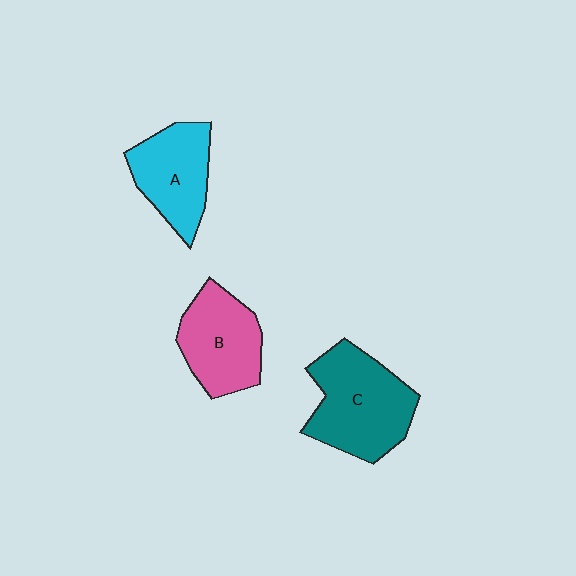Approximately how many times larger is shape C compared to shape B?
Approximately 1.3 times.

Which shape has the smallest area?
Shape A (cyan).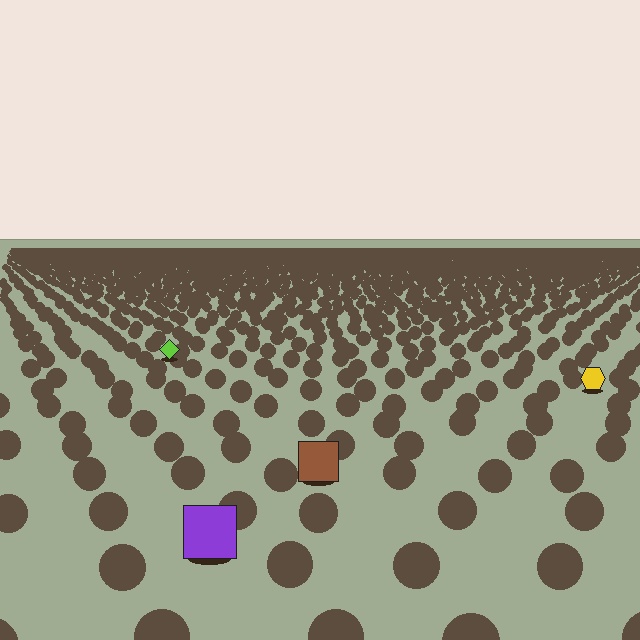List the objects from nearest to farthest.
From nearest to farthest: the purple square, the brown square, the yellow hexagon, the lime diamond.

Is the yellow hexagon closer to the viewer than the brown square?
No. The brown square is closer — you can tell from the texture gradient: the ground texture is coarser near it.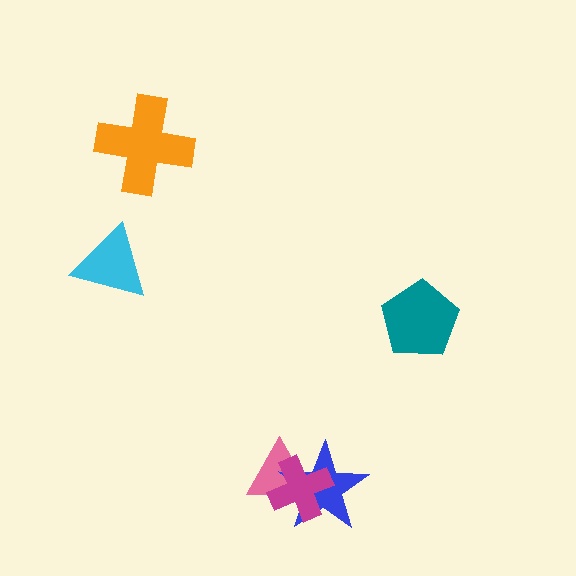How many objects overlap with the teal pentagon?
0 objects overlap with the teal pentagon.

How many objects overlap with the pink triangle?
2 objects overlap with the pink triangle.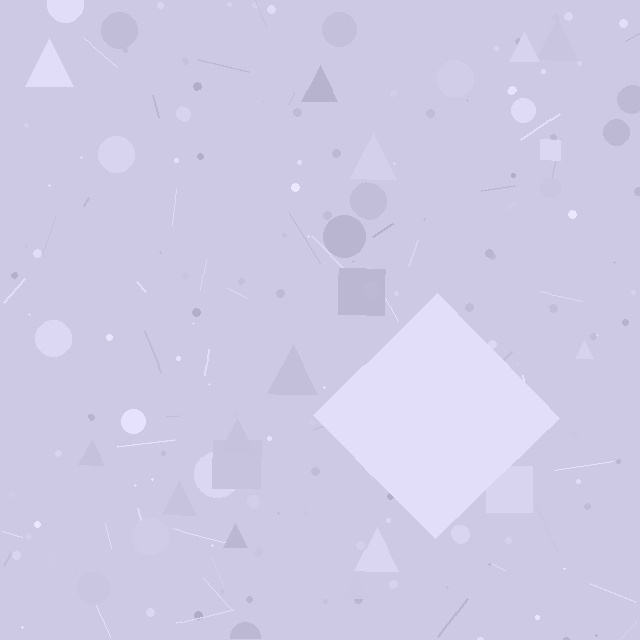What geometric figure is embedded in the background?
A diamond is embedded in the background.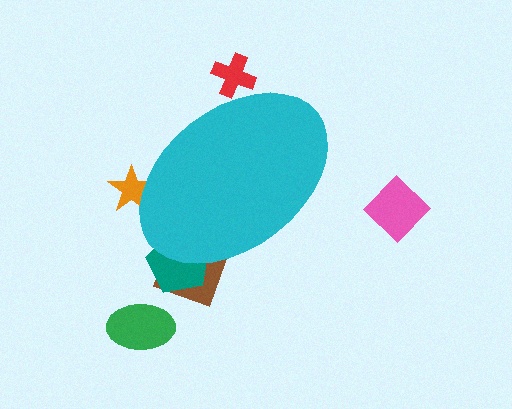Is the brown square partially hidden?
Yes, the brown square is partially hidden behind the cyan ellipse.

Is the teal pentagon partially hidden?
Yes, the teal pentagon is partially hidden behind the cyan ellipse.